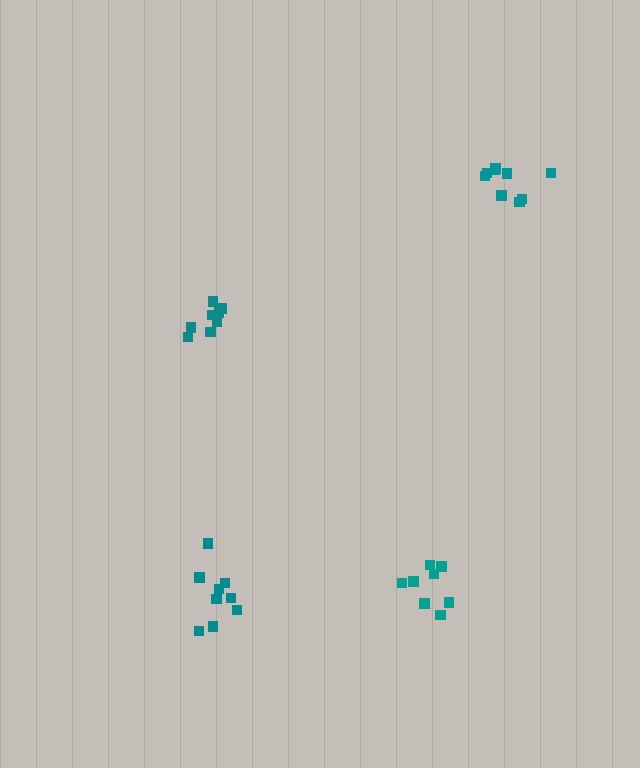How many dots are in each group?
Group 1: 8 dots, Group 2: 9 dots, Group 3: 9 dots, Group 4: 8 dots (34 total).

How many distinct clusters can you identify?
There are 4 distinct clusters.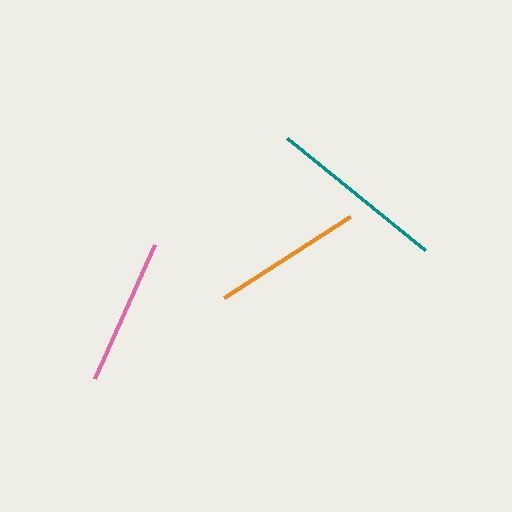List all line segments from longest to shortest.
From longest to shortest: teal, orange, pink.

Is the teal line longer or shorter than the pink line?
The teal line is longer than the pink line.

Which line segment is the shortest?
The pink line is the shortest at approximately 147 pixels.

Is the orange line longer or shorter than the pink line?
The orange line is longer than the pink line.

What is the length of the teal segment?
The teal segment is approximately 178 pixels long.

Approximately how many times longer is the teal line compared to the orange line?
The teal line is approximately 1.2 times the length of the orange line.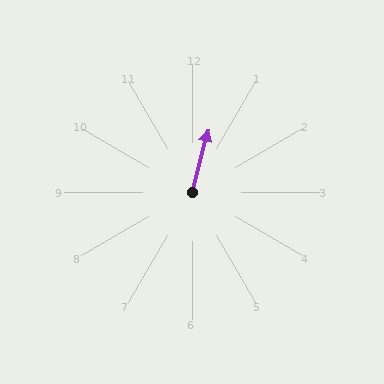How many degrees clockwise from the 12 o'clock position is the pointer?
Approximately 14 degrees.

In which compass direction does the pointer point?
North.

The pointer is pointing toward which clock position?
Roughly 12 o'clock.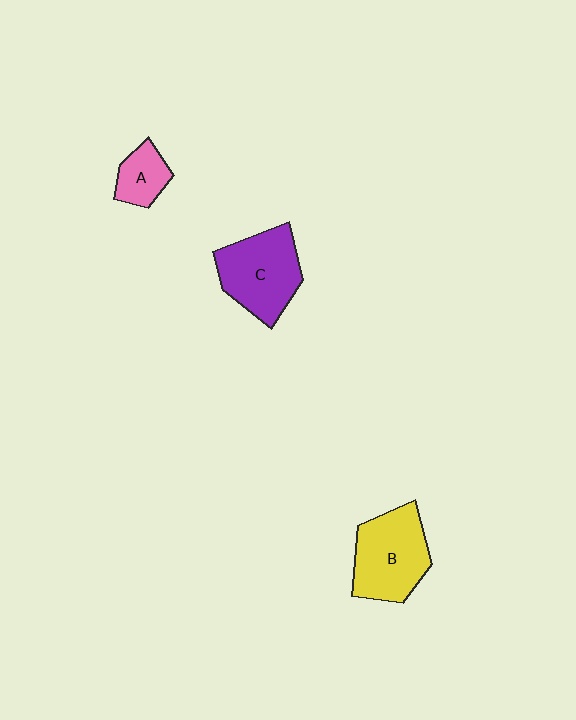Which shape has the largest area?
Shape B (yellow).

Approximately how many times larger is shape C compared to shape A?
Approximately 2.3 times.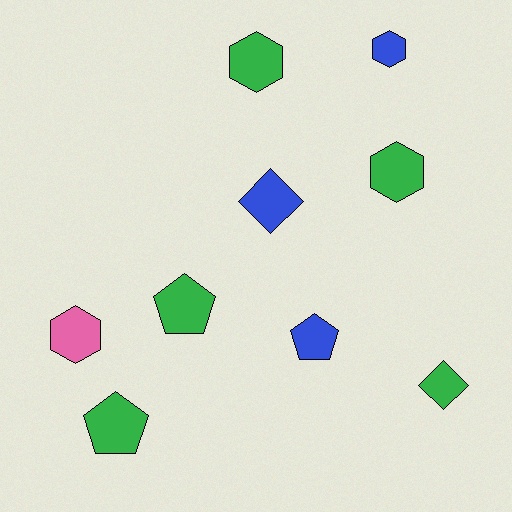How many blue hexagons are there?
There is 1 blue hexagon.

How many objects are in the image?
There are 9 objects.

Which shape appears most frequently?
Hexagon, with 4 objects.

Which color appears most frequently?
Green, with 5 objects.